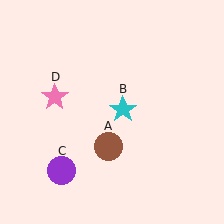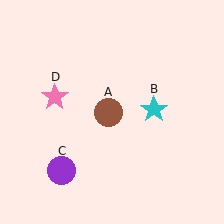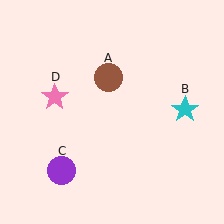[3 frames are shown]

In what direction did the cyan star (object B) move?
The cyan star (object B) moved right.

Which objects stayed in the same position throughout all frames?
Purple circle (object C) and pink star (object D) remained stationary.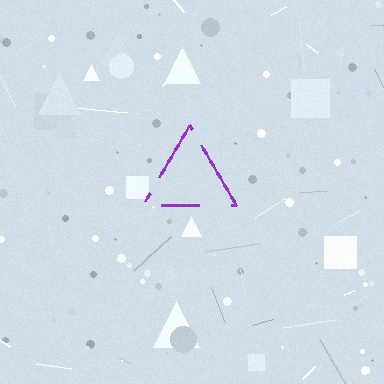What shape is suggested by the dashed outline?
The dashed outline suggests a triangle.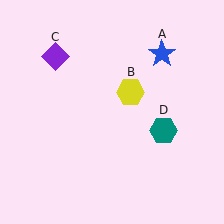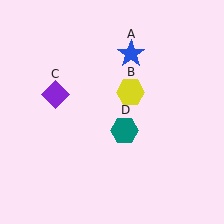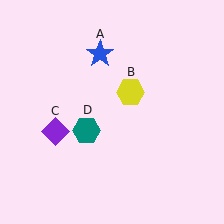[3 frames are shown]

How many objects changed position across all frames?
3 objects changed position: blue star (object A), purple diamond (object C), teal hexagon (object D).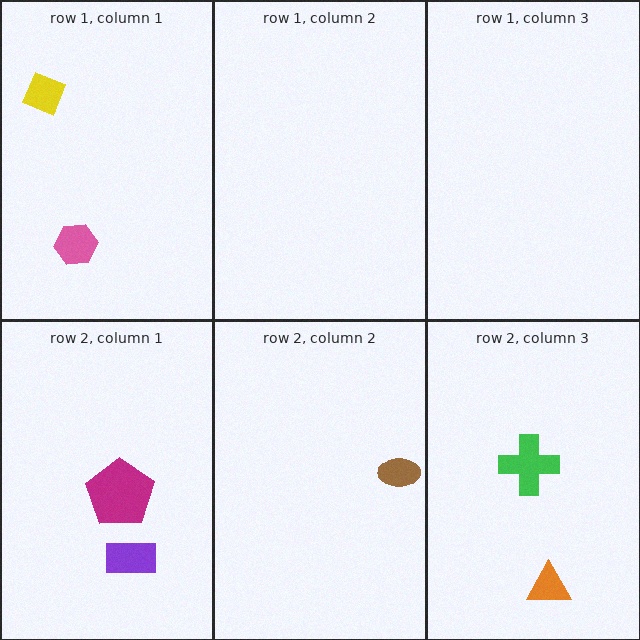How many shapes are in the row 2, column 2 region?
1.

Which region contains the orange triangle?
The row 2, column 3 region.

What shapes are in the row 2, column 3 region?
The orange triangle, the green cross.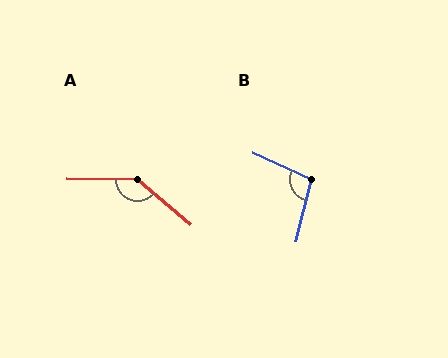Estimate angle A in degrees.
Approximately 140 degrees.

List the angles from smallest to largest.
B (101°), A (140°).